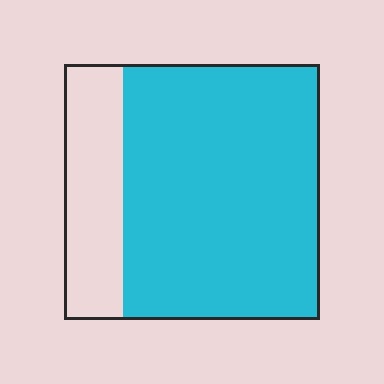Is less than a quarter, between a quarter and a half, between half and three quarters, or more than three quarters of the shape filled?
More than three quarters.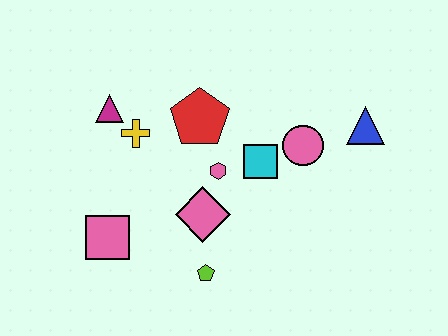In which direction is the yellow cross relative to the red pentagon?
The yellow cross is to the left of the red pentagon.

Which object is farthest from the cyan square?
The pink square is farthest from the cyan square.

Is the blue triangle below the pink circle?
No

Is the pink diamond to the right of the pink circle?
No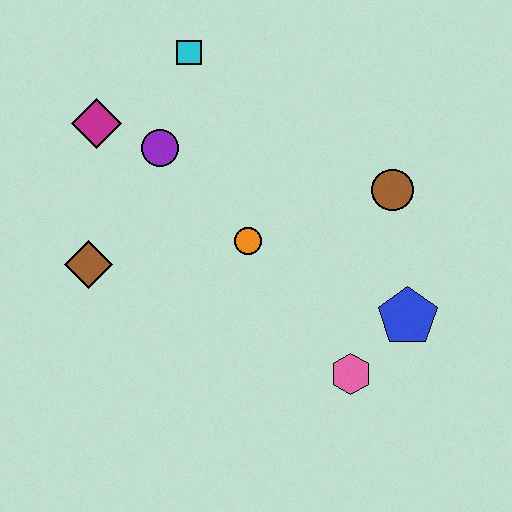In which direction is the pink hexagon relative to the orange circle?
The pink hexagon is below the orange circle.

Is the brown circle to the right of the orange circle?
Yes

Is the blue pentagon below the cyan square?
Yes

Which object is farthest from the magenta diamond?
The blue pentagon is farthest from the magenta diamond.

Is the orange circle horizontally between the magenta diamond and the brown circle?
Yes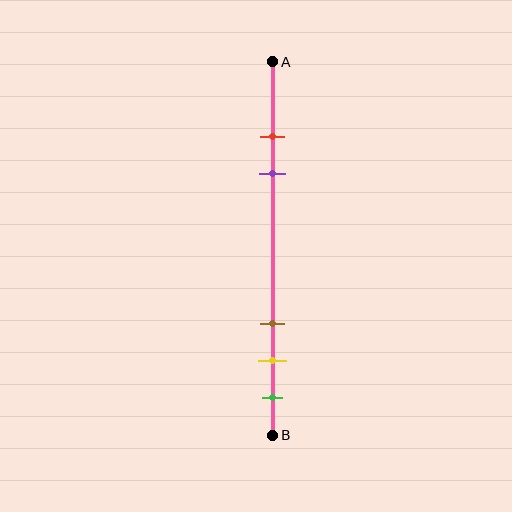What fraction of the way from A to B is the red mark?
The red mark is approximately 20% (0.2) of the way from A to B.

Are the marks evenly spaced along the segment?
No, the marks are not evenly spaced.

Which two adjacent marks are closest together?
The red and purple marks are the closest adjacent pair.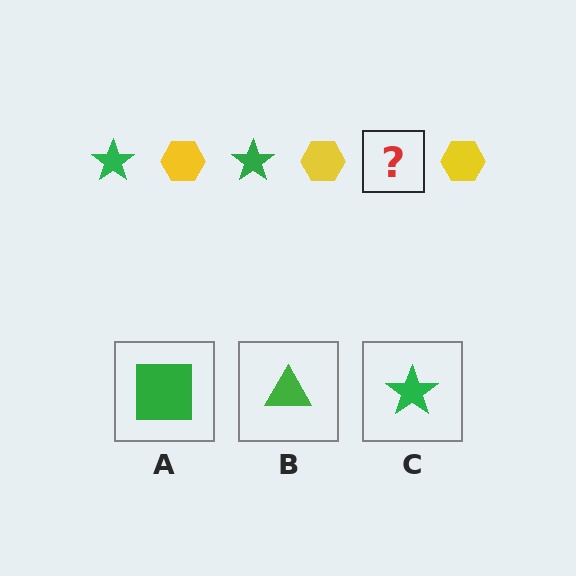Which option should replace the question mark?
Option C.